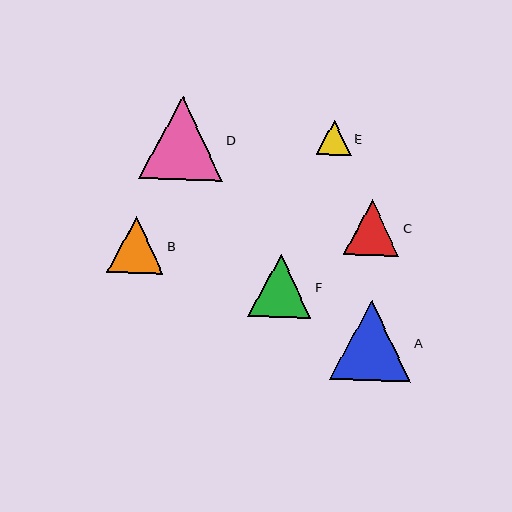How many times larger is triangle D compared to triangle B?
Triangle D is approximately 1.5 times the size of triangle B.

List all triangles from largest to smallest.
From largest to smallest: D, A, F, B, C, E.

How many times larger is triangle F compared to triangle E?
Triangle F is approximately 1.8 times the size of triangle E.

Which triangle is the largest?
Triangle D is the largest with a size of approximately 83 pixels.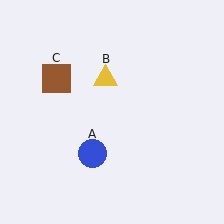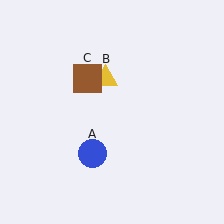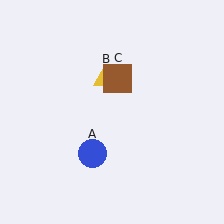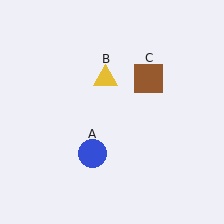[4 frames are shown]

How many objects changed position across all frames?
1 object changed position: brown square (object C).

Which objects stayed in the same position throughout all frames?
Blue circle (object A) and yellow triangle (object B) remained stationary.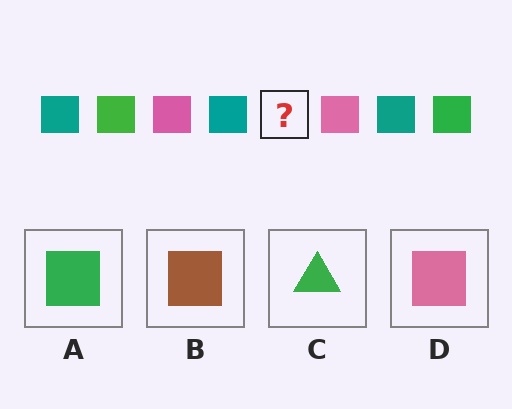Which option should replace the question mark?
Option A.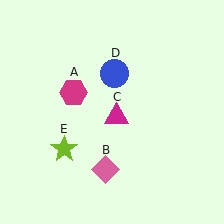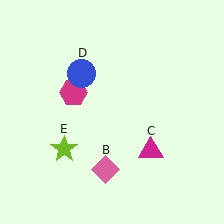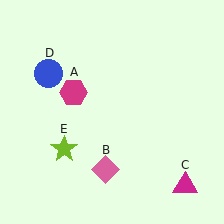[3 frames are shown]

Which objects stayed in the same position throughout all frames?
Magenta hexagon (object A) and pink diamond (object B) and lime star (object E) remained stationary.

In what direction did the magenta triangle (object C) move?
The magenta triangle (object C) moved down and to the right.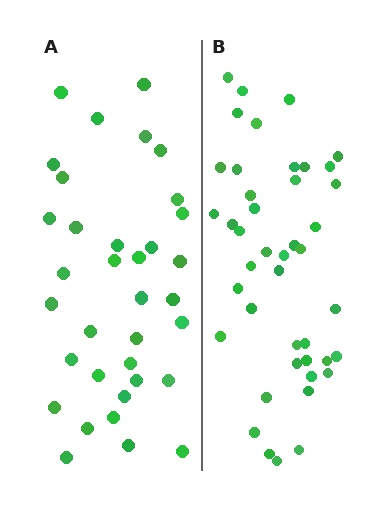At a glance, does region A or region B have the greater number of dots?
Region B (the right region) has more dots.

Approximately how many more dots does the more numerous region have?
Region B has roughly 8 or so more dots than region A.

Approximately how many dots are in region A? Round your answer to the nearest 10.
About 40 dots. (The exact count is 35, which rounds to 40.)